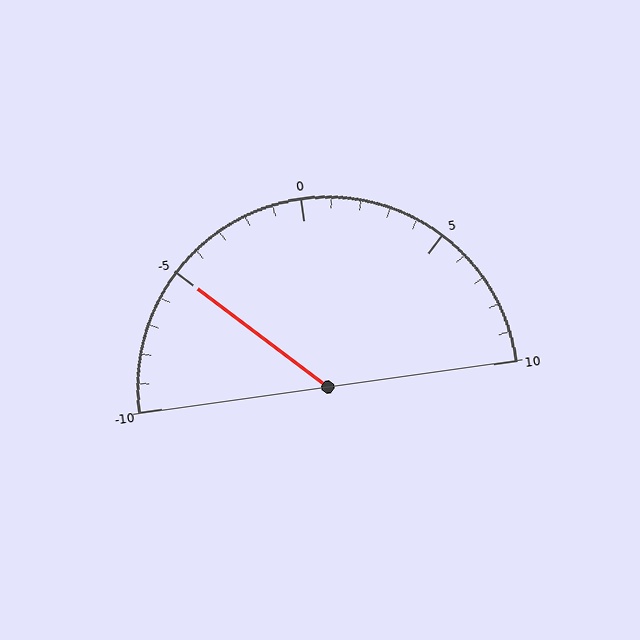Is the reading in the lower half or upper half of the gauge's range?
The reading is in the lower half of the range (-10 to 10).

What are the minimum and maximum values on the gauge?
The gauge ranges from -10 to 10.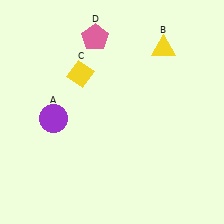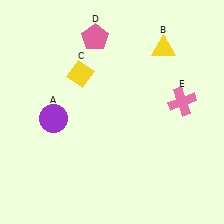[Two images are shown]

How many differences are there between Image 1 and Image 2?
There is 1 difference between the two images.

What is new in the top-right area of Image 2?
A pink cross (E) was added in the top-right area of Image 2.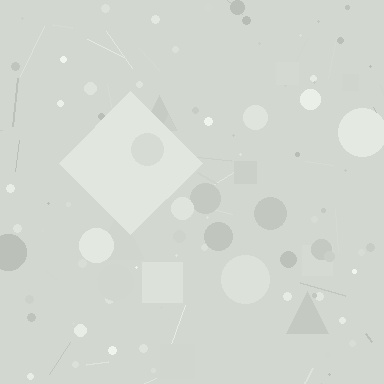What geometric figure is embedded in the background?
A diamond is embedded in the background.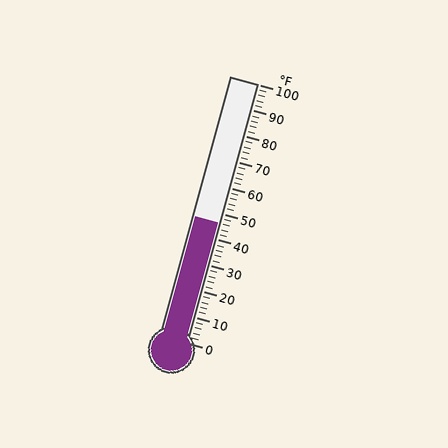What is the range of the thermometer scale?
The thermometer scale ranges from 0°F to 100°F.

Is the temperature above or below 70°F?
The temperature is below 70°F.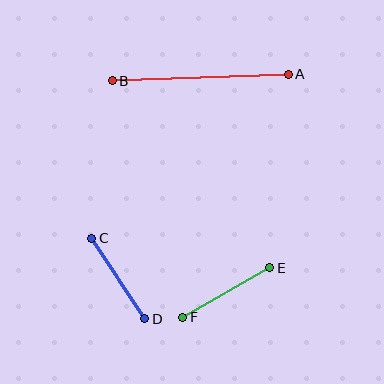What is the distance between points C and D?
The distance is approximately 97 pixels.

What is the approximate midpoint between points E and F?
The midpoint is at approximately (226, 293) pixels.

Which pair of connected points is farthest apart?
Points A and B are farthest apart.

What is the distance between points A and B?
The distance is approximately 176 pixels.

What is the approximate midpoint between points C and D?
The midpoint is at approximately (118, 279) pixels.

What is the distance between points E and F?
The distance is approximately 100 pixels.